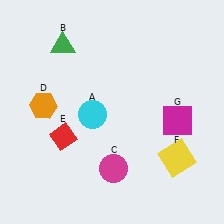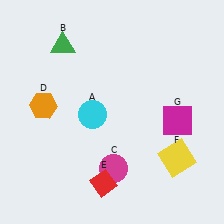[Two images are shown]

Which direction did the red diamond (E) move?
The red diamond (E) moved down.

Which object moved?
The red diamond (E) moved down.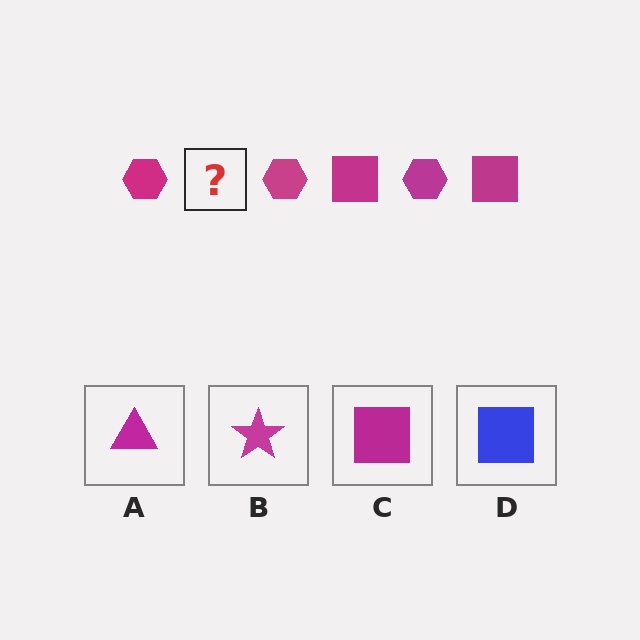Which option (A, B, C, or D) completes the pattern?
C.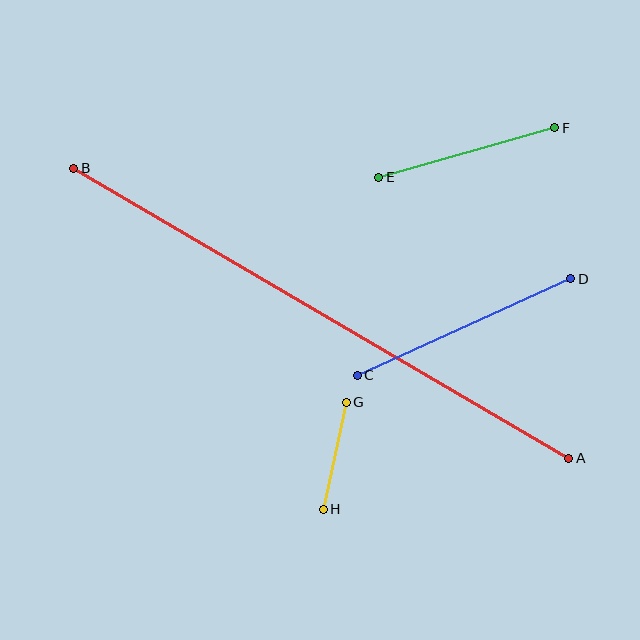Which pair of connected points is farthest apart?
Points A and B are farthest apart.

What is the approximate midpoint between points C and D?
The midpoint is at approximately (464, 327) pixels.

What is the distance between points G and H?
The distance is approximately 109 pixels.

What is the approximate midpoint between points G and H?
The midpoint is at approximately (335, 456) pixels.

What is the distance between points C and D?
The distance is approximately 234 pixels.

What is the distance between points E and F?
The distance is approximately 183 pixels.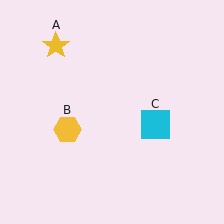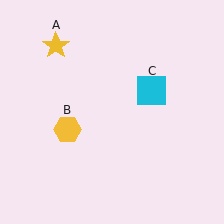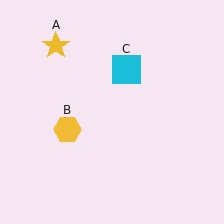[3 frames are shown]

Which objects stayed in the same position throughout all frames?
Yellow star (object A) and yellow hexagon (object B) remained stationary.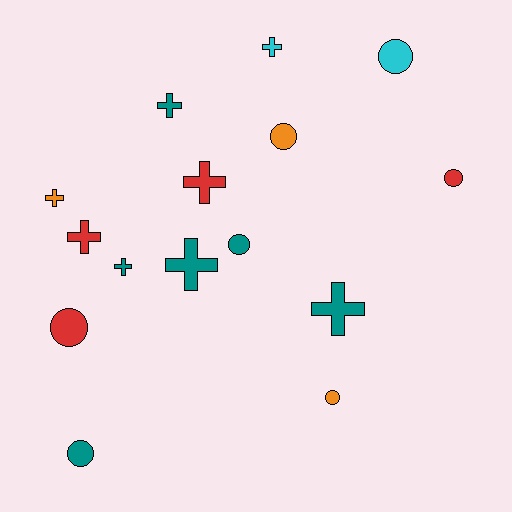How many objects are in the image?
There are 15 objects.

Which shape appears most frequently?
Cross, with 8 objects.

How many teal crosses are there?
There are 4 teal crosses.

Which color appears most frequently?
Teal, with 6 objects.